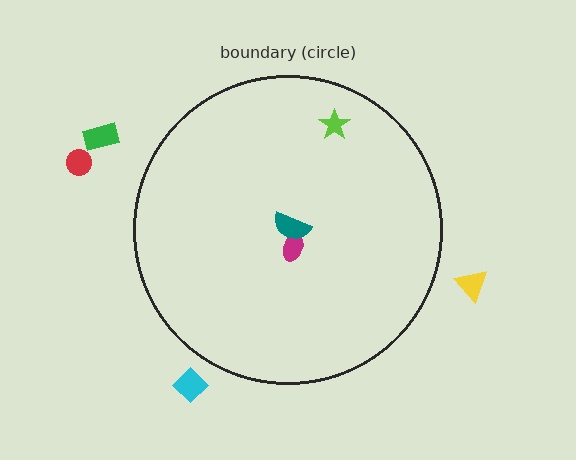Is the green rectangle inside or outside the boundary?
Outside.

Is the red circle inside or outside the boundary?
Outside.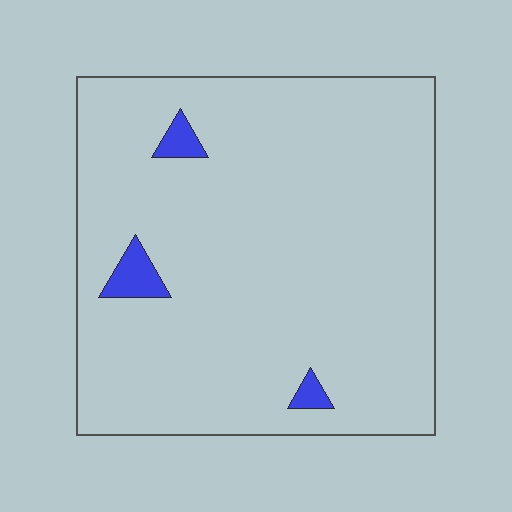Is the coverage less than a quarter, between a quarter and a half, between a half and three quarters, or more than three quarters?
Less than a quarter.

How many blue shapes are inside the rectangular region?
3.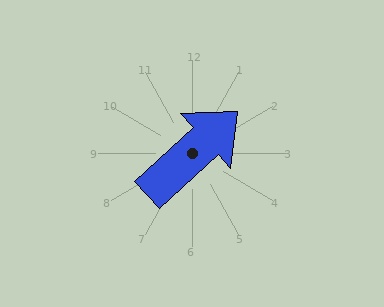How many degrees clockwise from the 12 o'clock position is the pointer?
Approximately 47 degrees.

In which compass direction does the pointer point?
Northeast.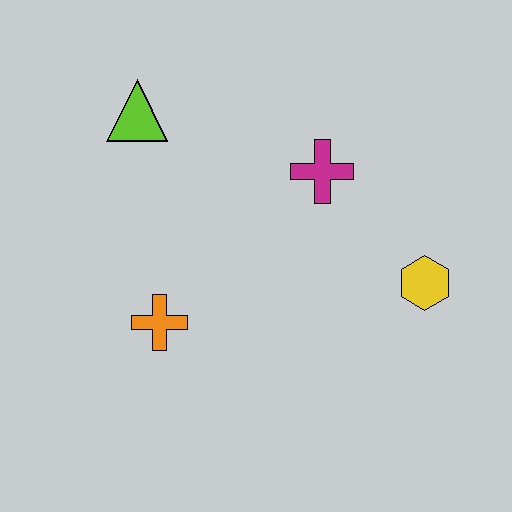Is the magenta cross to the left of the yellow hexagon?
Yes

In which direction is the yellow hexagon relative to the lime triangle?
The yellow hexagon is to the right of the lime triangle.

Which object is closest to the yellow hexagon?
The magenta cross is closest to the yellow hexagon.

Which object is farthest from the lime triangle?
The yellow hexagon is farthest from the lime triangle.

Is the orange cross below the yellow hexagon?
Yes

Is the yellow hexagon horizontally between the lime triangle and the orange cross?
No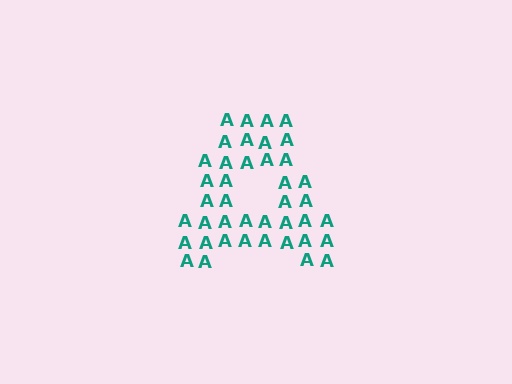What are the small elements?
The small elements are letter A's.